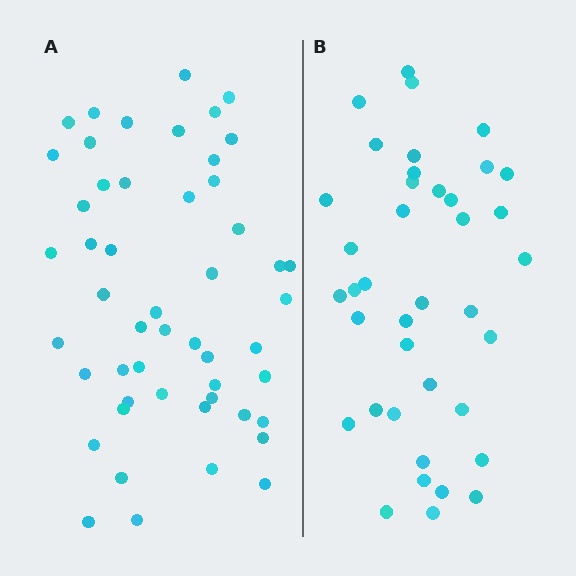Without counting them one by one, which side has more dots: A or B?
Region A (the left region) has more dots.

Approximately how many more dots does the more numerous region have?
Region A has roughly 12 or so more dots than region B.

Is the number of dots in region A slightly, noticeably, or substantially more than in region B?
Region A has noticeably more, but not dramatically so. The ratio is roughly 1.3 to 1.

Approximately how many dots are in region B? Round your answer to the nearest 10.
About 40 dots. (The exact count is 39, which rounds to 40.)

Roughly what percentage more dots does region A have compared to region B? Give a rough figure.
About 30% more.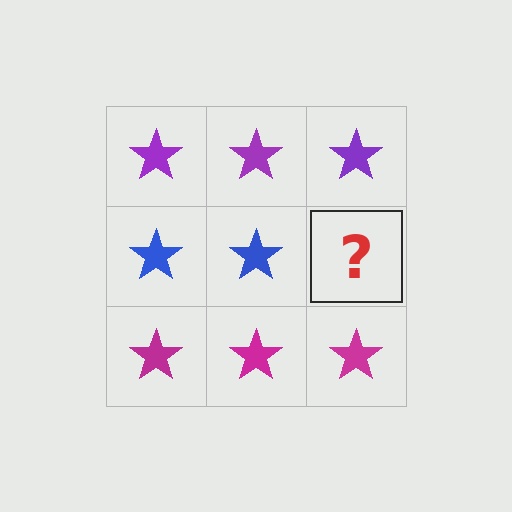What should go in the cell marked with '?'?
The missing cell should contain a blue star.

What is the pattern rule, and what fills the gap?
The rule is that each row has a consistent color. The gap should be filled with a blue star.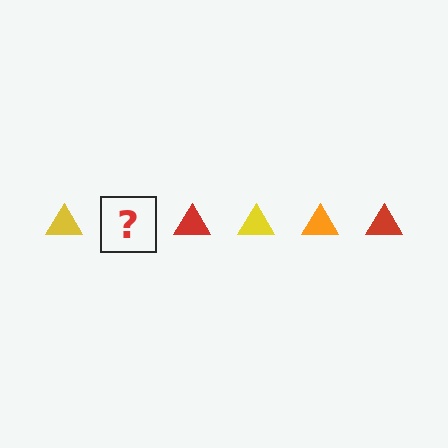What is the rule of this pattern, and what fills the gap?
The rule is that the pattern cycles through yellow, orange, red triangles. The gap should be filled with an orange triangle.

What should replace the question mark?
The question mark should be replaced with an orange triangle.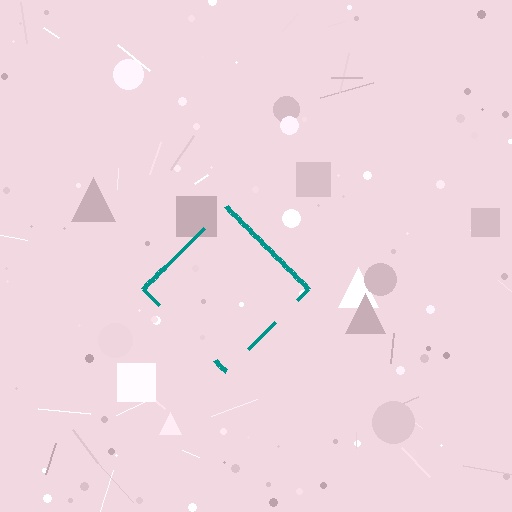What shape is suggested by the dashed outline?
The dashed outline suggests a diamond.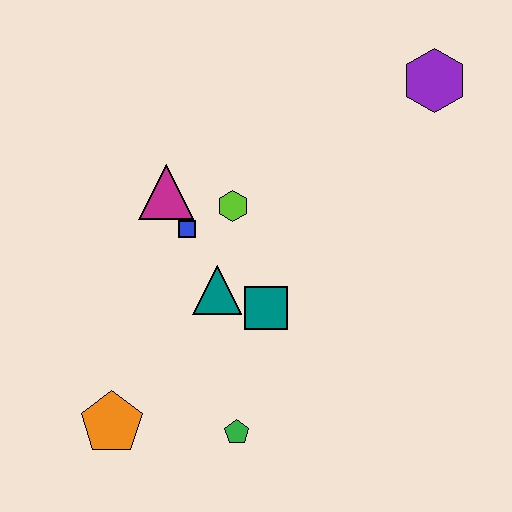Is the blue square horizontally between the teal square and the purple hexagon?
No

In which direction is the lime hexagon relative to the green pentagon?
The lime hexagon is above the green pentagon.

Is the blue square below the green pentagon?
No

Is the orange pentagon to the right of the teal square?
No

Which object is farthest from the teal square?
The purple hexagon is farthest from the teal square.